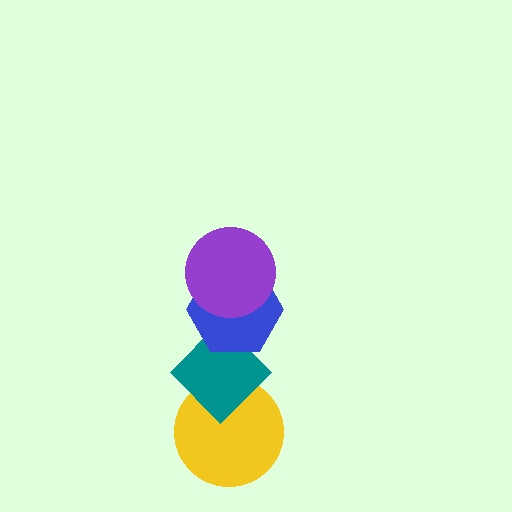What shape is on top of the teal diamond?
The blue hexagon is on top of the teal diamond.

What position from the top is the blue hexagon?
The blue hexagon is 2nd from the top.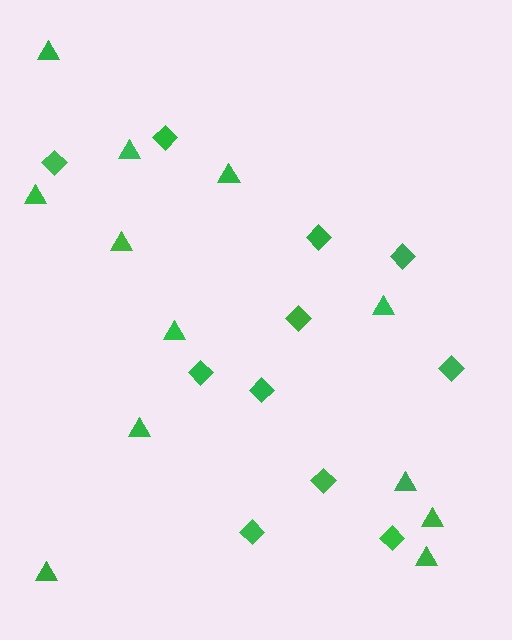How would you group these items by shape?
There are 2 groups: one group of diamonds (11) and one group of triangles (12).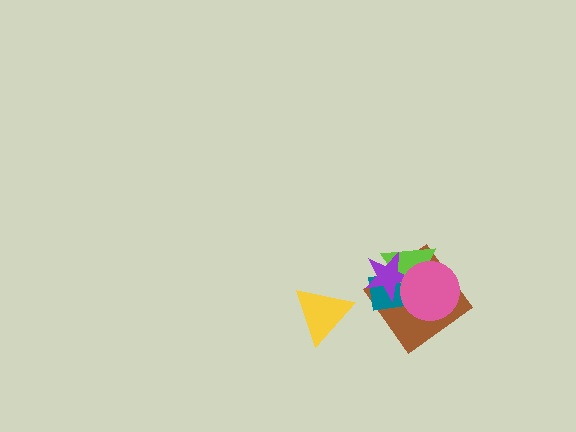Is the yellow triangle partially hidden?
No, no other shape covers it.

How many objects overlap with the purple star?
4 objects overlap with the purple star.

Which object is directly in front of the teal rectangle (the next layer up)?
The lime triangle is directly in front of the teal rectangle.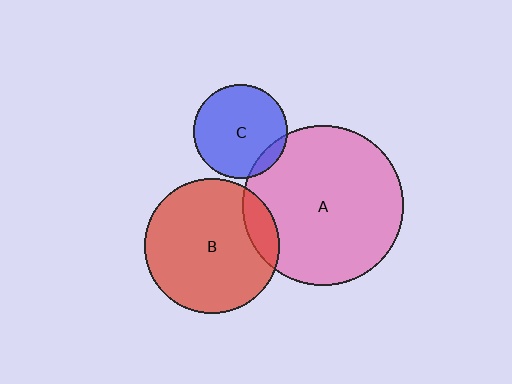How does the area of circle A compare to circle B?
Approximately 1.4 times.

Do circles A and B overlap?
Yes.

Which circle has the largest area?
Circle A (pink).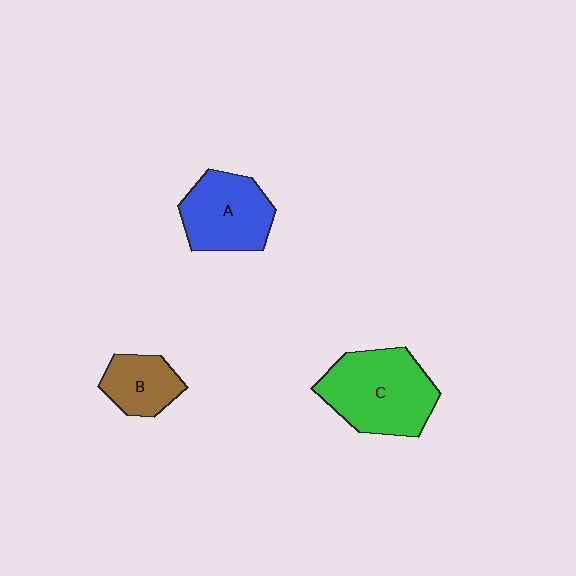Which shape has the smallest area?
Shape B (brown).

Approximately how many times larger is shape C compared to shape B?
Approximately 2.0 times.